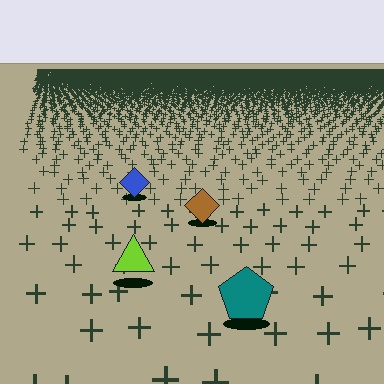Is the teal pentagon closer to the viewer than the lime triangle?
Yes. The teal pentagon is closer — you can tell from the texture gradient: the ground texture is coarser near it.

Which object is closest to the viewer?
The teal pentagon is closest. The texture marks near it are larger and more spread out.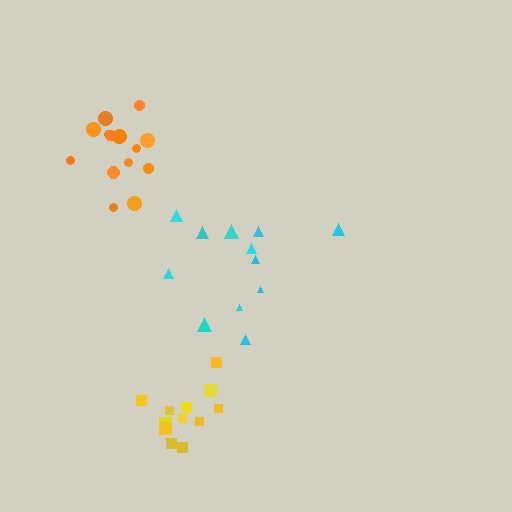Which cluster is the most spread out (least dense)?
Cyan.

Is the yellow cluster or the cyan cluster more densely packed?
Yellow.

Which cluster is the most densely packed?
Orange.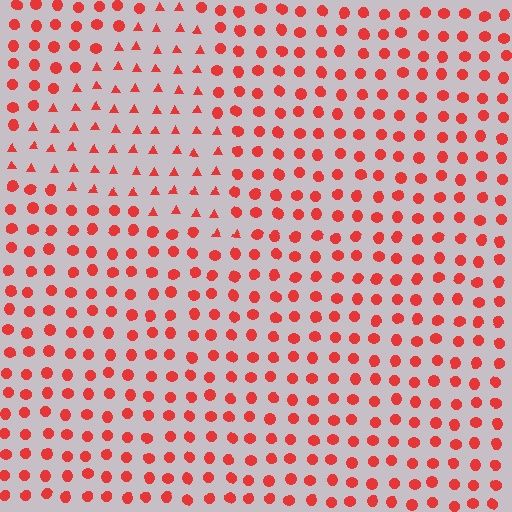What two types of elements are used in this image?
The image uses triangles inside the triangle region and circles outside it.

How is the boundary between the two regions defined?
The boundary is defined by a change in element shape: triangles inside vs. circles outside. All elements share the same color and spacing.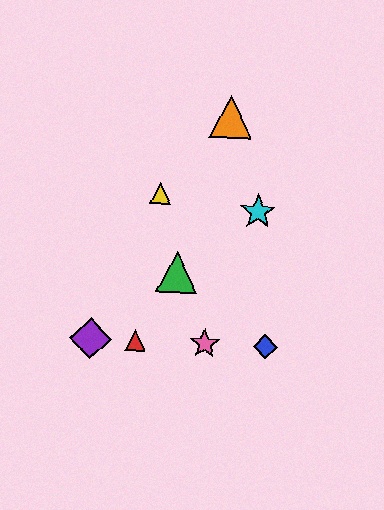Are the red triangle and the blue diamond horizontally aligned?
Yes, both are at y≈340.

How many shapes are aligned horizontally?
4 shapes (the red triangle, the blue diamond, the purple diamond, the pink star) are aligned horizontally.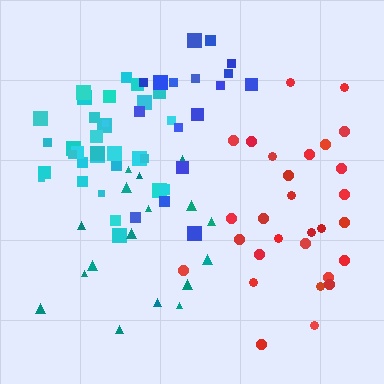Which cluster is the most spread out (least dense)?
Blue.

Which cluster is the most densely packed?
Cyan.